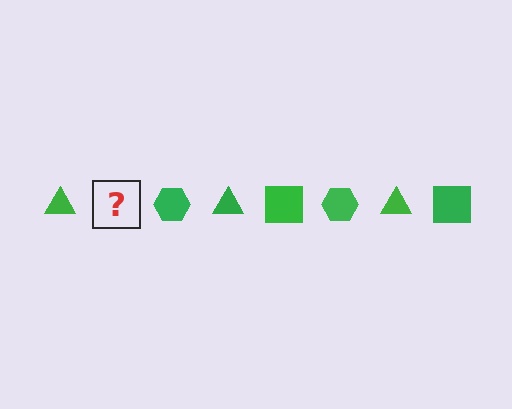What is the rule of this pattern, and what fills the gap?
The rule is that the pattern cycles through triangle, square, hexagon shapes in green. The gap should be filled with a green square.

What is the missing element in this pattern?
The missing element is a green square.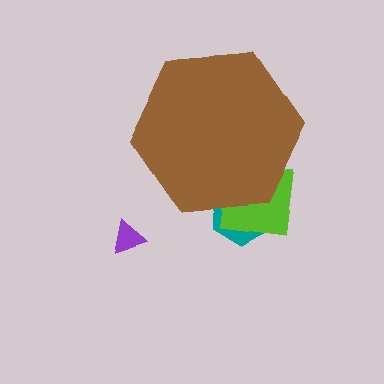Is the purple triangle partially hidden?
No, the purple triangle is fully visible.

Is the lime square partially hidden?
Yes, the lime square is partially hidden behind the brown hexagon.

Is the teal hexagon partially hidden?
Yes, the teal hexagon is partially hidden behind the brown hexagon.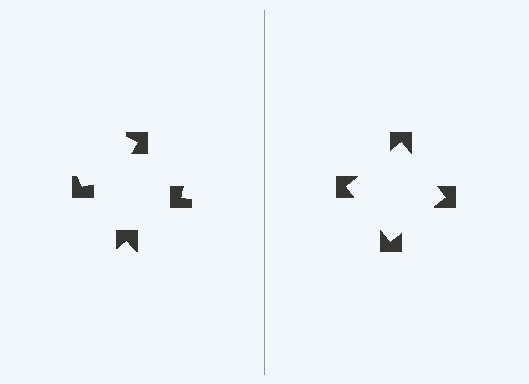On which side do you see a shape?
An illusory square appears on the right side. On the left side the wedge cuts are rotated, so no coherent shape forms.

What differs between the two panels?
The notched squares are positioned identically on both sides; only the wedge orientations differ. On the right they align to a square; on the left they are misaligned.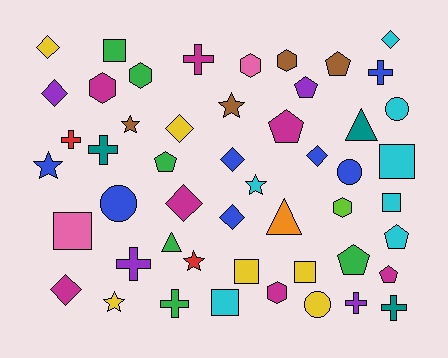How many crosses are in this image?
There are 8 crosses.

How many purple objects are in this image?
There are 4 purple objects.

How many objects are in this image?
There are 50 objects.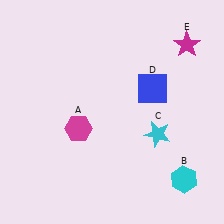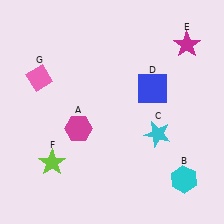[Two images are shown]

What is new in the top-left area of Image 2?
A pink diamond (G) was added in the top-left area of Image 2.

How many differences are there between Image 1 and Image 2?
There are 2 differences between the two images.